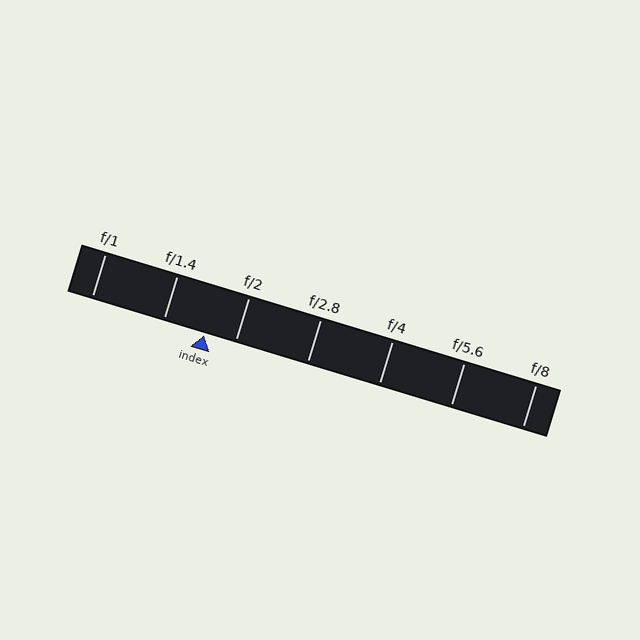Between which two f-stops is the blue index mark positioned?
The index mark is between f/1.4 and f/2.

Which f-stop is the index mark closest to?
The index mark is closest to f/2.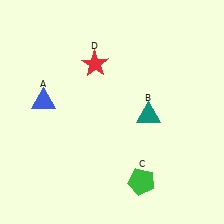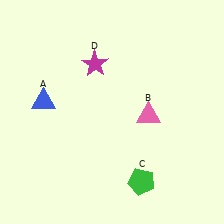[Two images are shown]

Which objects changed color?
B changed from teal to pink. D changed from red to magenta.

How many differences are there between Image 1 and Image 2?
There are 2 differences between the two images.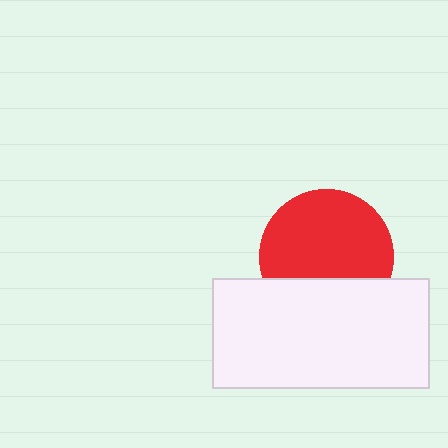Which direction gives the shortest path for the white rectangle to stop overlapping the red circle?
Moving down gives the shortest separation.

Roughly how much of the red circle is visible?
Most of it is visible (roughly 69%).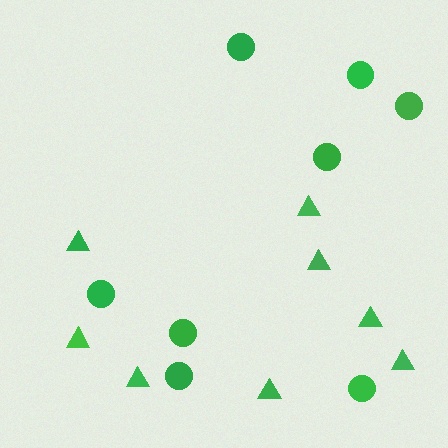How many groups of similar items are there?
There are 2 groups: one group of circles (8) and one group of triangles (8).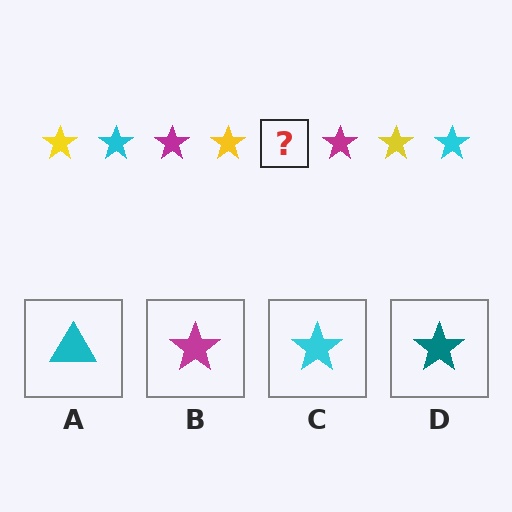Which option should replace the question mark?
Option C.